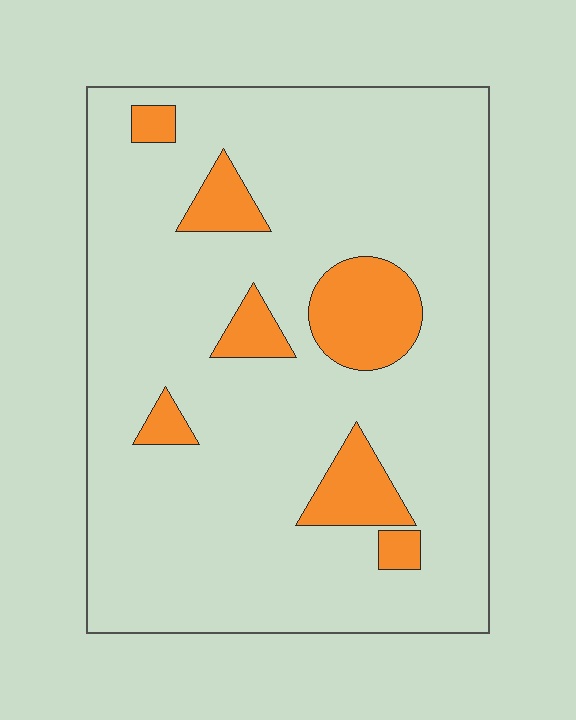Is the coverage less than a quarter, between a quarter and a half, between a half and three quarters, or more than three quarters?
Less than a quarter.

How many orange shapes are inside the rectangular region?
7.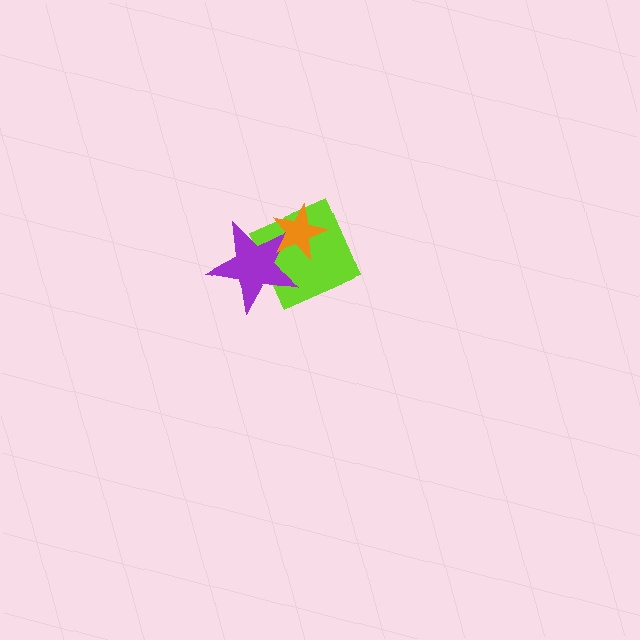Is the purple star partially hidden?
Yes, it is partially covered by another shape.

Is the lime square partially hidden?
Yes, it is partially covered by another shape.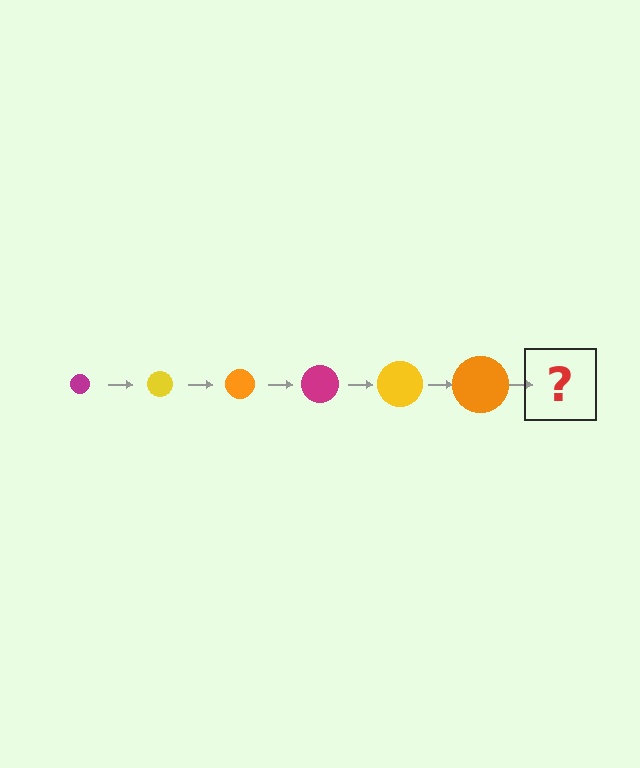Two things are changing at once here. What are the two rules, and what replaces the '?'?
The two rules are that the circle grows larger each step and the color cycles through magenta, yellow, and orange. The '?' should be a magenta circle, larger than the previous one.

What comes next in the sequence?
The next element should be a magenta circle, larger than the previous one.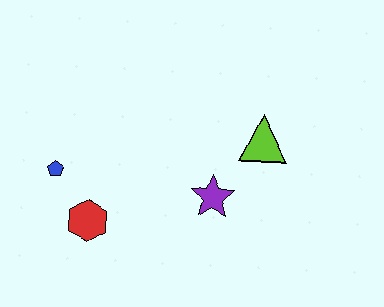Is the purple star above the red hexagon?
Yes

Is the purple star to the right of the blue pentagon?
Yes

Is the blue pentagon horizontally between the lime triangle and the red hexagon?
No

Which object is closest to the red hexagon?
The blue pentagon is closest to the red hexagon.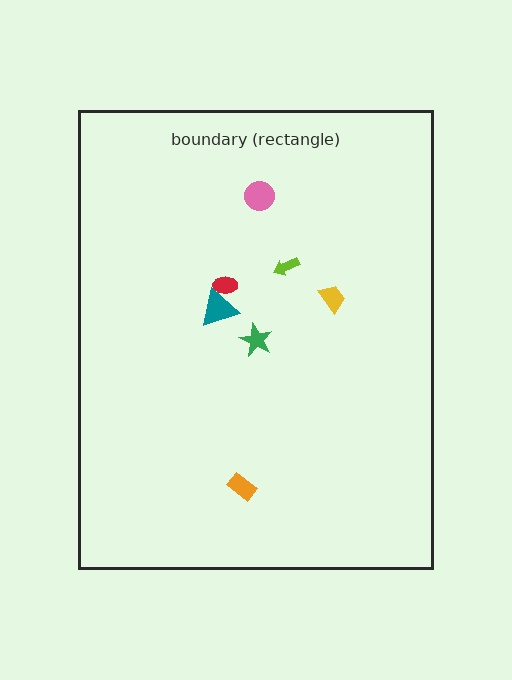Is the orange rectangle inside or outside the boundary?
Inside.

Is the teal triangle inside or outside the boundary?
Inside.